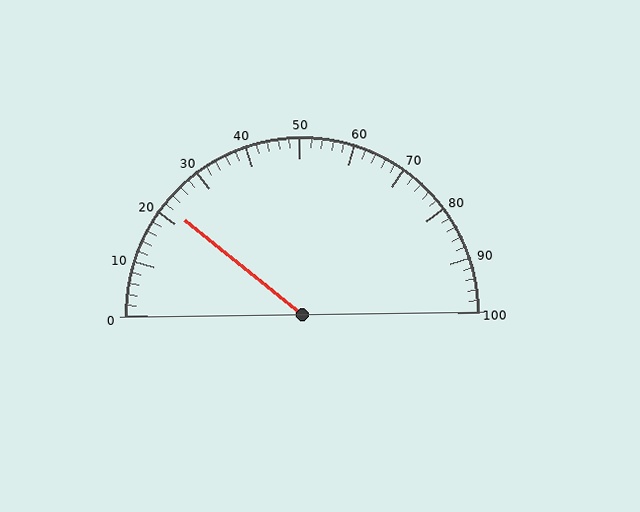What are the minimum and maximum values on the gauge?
The gauge ranges from 0 to 100.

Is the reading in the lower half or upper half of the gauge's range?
The reading is in the lower half of the range (0 to 100).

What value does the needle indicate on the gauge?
The needle indicates approximately 22.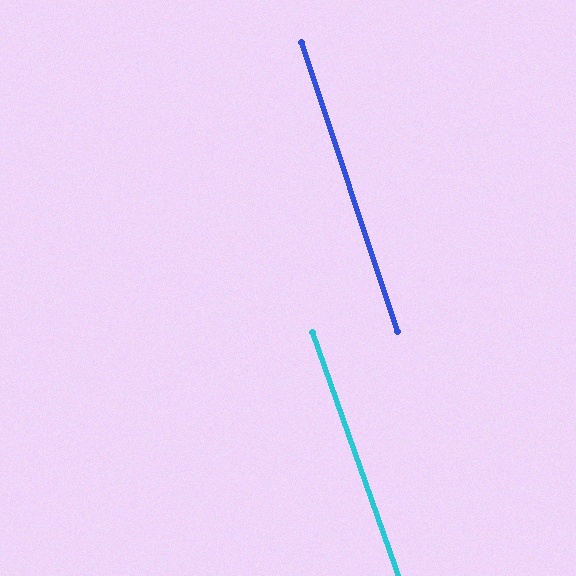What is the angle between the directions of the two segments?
Approximately 1 degree.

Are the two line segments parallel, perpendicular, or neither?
Parallel — their directions differ by only 1.0°.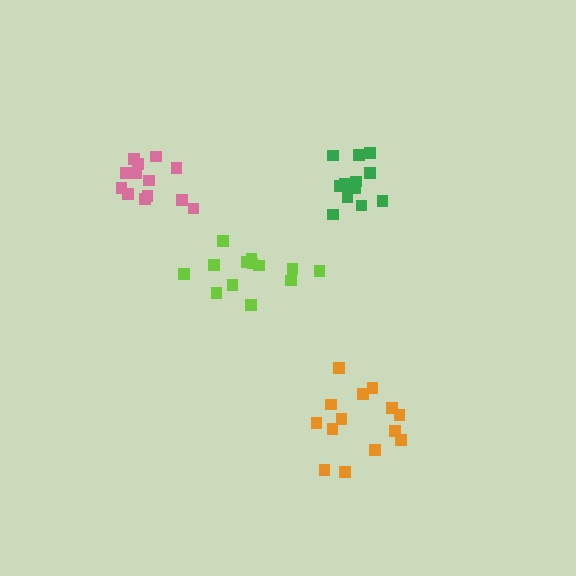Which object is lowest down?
The orange cluster is bottommost.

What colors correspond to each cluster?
The clusters are colored: green, orange, pink, lime.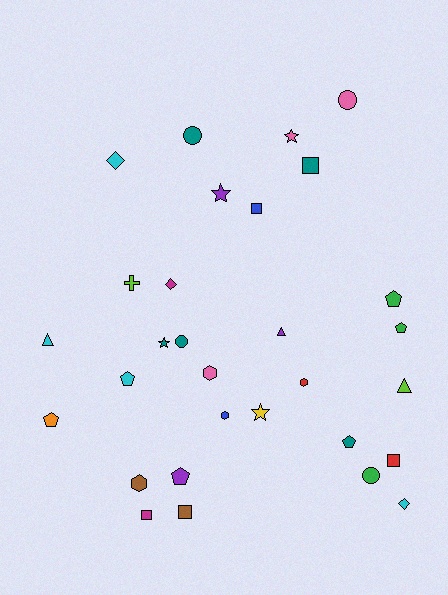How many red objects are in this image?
There are 2 red objects.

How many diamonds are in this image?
There are 3 diamonds.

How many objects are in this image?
There are 30 objects.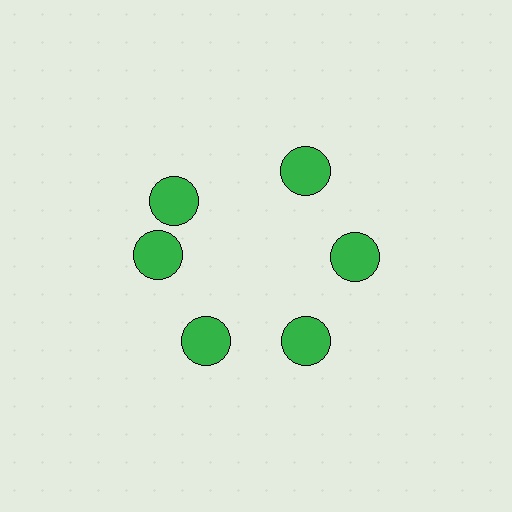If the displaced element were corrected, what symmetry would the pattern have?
It would have 6-fold rotational symmetry — the pattern would map onto itself every 60 degrees.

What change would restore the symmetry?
The symmetry would be restored by rotating it back into even spacing with its neighbors so that all 6 circles sit at equal angles and equal distance from the center.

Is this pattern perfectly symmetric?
No. The 6 green circles are arranged in a ring, but one element near the 11 o'clock position is rotated out of alignment along the ring, breaking the 6-fold rotational symmetry.